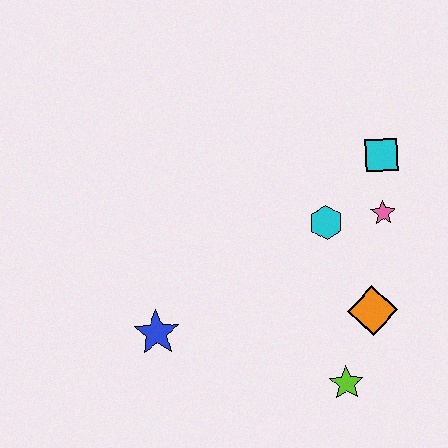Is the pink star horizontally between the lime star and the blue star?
No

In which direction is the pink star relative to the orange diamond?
The pink star is above the orange diamond.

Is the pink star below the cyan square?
Yes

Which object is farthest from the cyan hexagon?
The blue star is farthest from the cyan hexagon.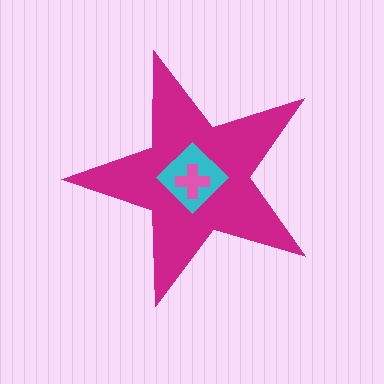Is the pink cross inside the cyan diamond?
Yes.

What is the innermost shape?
The pink cross.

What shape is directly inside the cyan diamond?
The pink cross.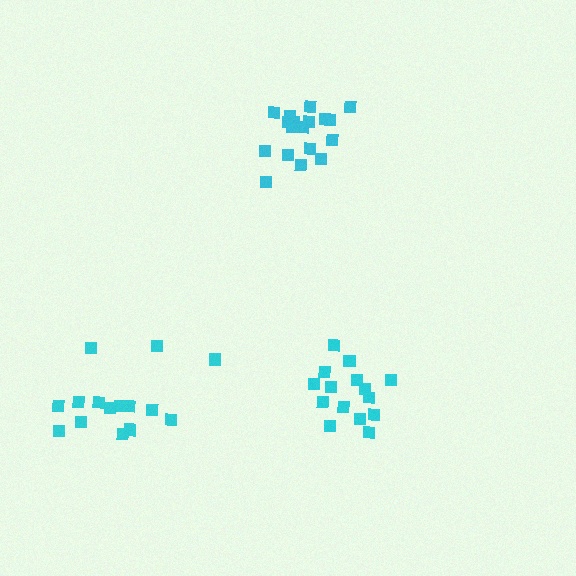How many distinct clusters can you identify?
There are 3 distinct clusters.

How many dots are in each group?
Group 1: 15 dots, Group 2: 18 dots, Group 3: 15 dots (48 total).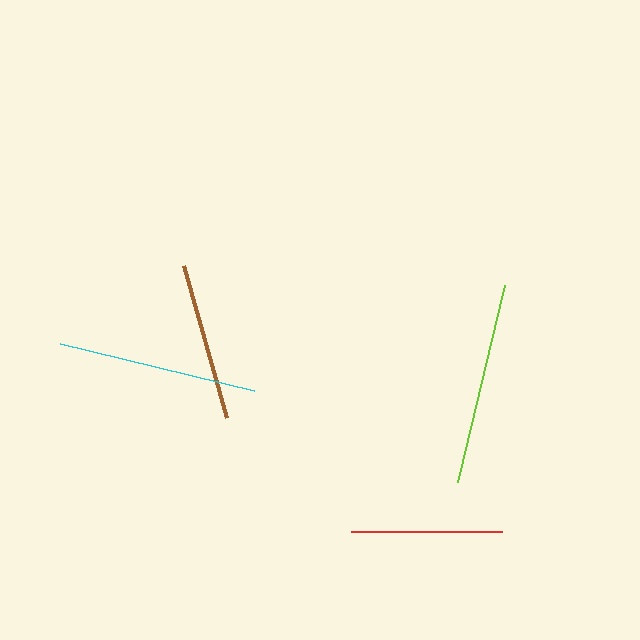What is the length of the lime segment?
The lime segment is approximately 202 pixels long.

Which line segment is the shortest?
The red line is the shortest at approximately 150 pixels.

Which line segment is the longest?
The lime line is the longest at approximately 202 pixels.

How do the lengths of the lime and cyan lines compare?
The lime and cyan lines are approximately the same length.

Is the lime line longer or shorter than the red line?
The lime line is longer than the red line.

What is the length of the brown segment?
The brown segment is approximately 158 pixels long.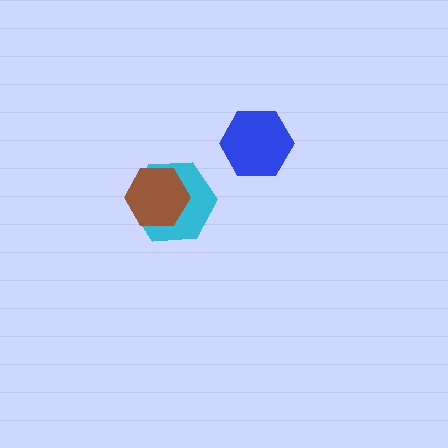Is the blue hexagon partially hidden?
No, no other shape covers it.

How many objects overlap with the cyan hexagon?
1 object overlaps with the cyan hexagon.